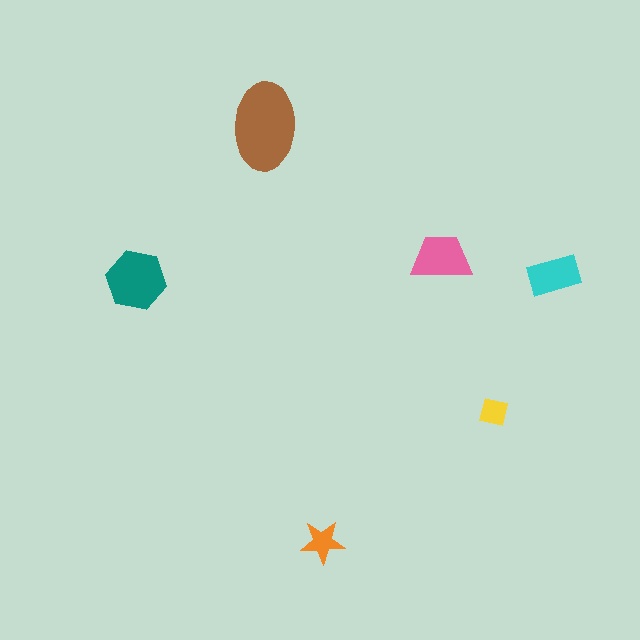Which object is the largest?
The brown ellipse.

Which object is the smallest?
The yellow square.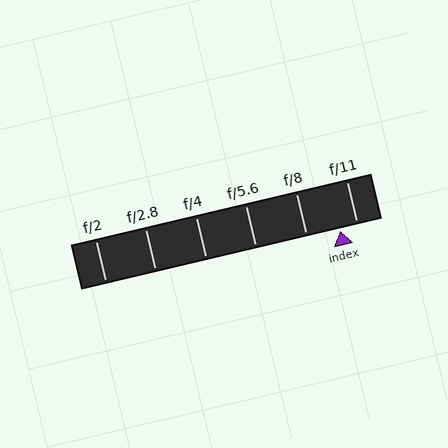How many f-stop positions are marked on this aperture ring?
There are 6 f-stop positions marked.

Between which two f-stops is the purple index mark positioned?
The index mark is between f/8 and f/11.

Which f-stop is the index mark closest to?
The index mark is closest to f/11.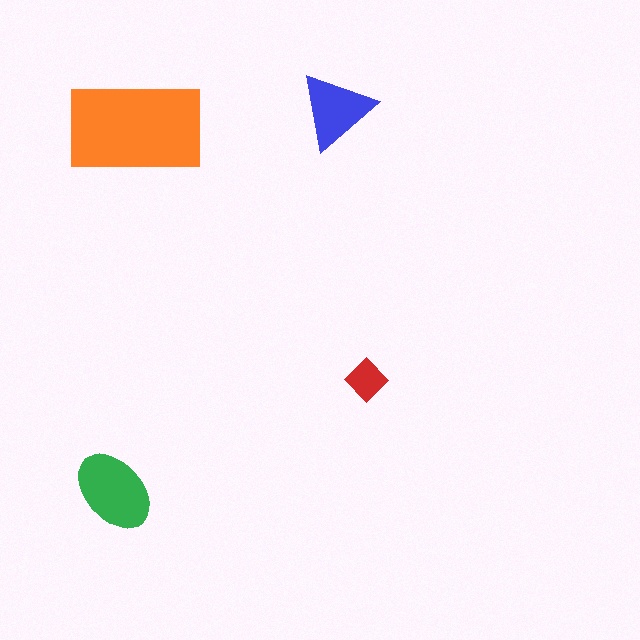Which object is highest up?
The blue triangle is topmost.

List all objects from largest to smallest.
The orange rectangle, the green ellipse, the blue triangle, the red diamond.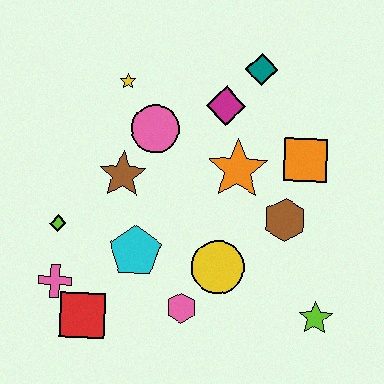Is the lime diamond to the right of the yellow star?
No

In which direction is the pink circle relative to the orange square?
The pink circle is to the left of the orange square.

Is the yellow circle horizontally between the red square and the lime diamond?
No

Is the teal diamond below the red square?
No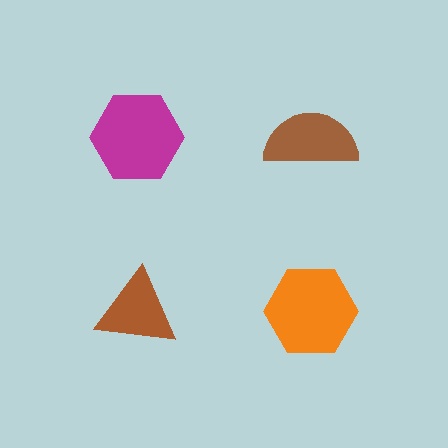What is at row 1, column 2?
A brown semicircle.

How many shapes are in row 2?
2 shapes.